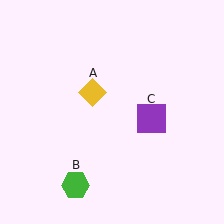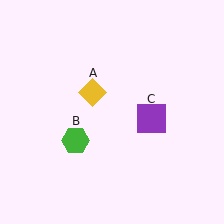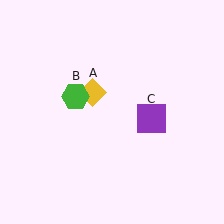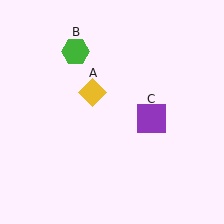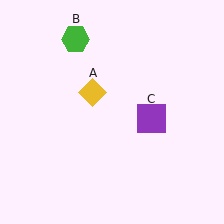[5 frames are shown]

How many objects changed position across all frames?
1 object changed position: green hexagon (object B).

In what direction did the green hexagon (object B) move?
The green hexagon (object B) moved up.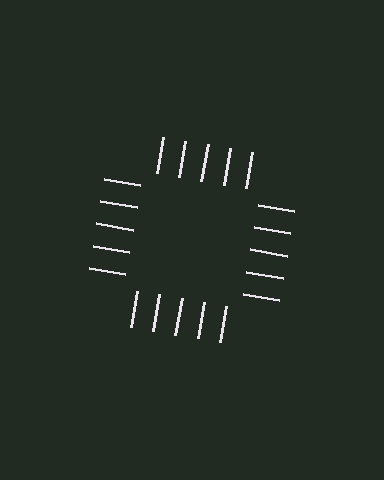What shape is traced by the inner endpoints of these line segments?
An illusory square — the line segments terminate on its edges but no continuous stroke is drawn.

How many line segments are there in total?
20 — 5 along each of the 4 edges.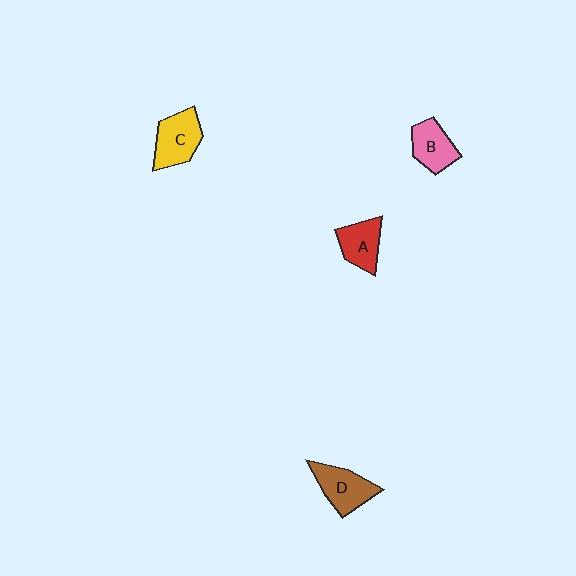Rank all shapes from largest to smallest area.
From largest to smallest: C (yellow), D (brown), B (pink), A (red).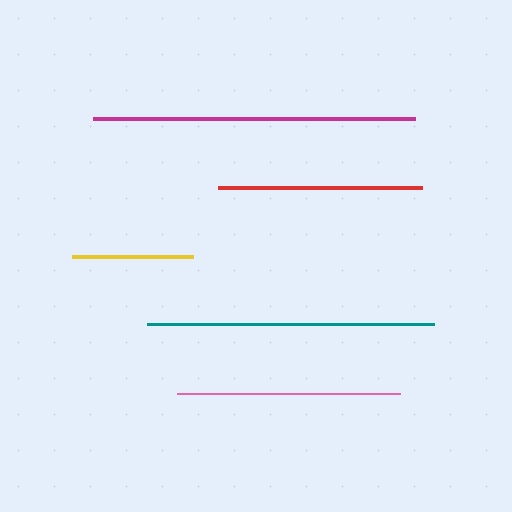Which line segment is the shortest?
The yellow line is the shortest at approximately 120 pixels.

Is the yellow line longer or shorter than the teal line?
The teal line is longer than the yellow line.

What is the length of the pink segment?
The pink segment is approximately 223 pixels long.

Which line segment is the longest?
The magenta line is the longest at approximately 322 pixels.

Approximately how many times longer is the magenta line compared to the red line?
The magenta line is approximately 1.6 times the length of the red line.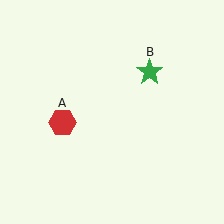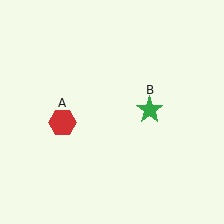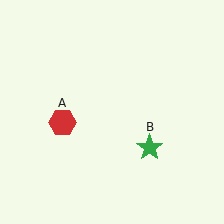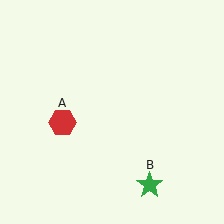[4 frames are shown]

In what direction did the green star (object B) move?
The green star (object B) moved down.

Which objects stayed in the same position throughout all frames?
Red hexagon (object A) remained stationary.